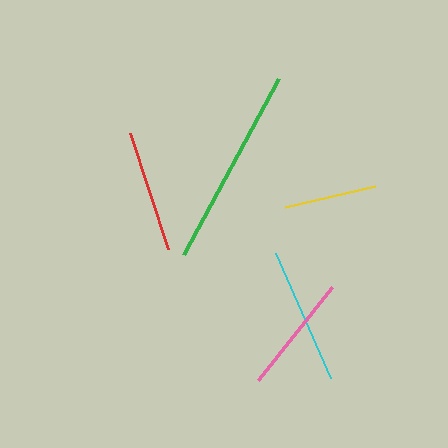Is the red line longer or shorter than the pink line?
The red line is longer than the pink line.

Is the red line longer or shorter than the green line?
The green line is longer than the red line.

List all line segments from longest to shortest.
From longest to shortest: green, cyan, red, pink, yellow.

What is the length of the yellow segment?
The yellow segment is approximately 93 pixels long.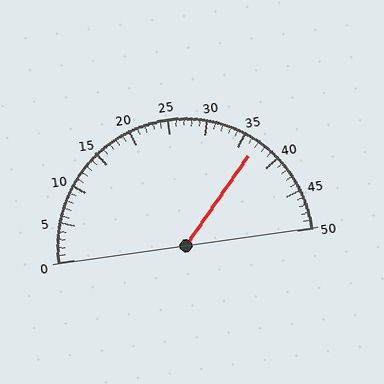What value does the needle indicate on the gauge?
The needle indicates approximately 37.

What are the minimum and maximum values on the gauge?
The gauge ranges from 0 to 50.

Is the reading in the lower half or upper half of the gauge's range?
The reading is in the upper half of the range (0 to 50).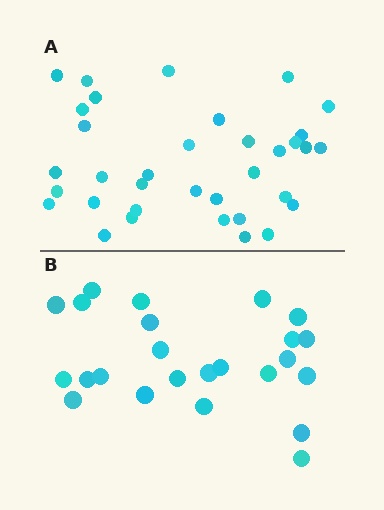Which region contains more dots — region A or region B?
Region A (the top region) has more dots.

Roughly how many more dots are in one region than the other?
Region A has roughly 12 or so more dots than region B.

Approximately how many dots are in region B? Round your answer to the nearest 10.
About 20 dots. (The exact count is 24, which rounds to 20.)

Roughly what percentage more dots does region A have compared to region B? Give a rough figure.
About 45% more.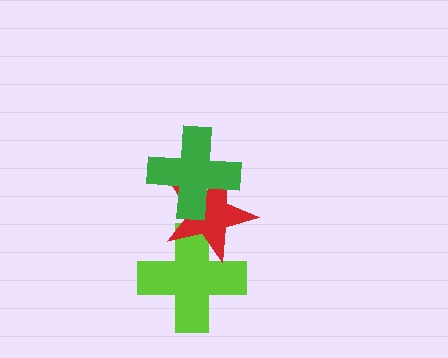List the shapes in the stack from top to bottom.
From top to bottom: the green cross, the red star, the lime cross.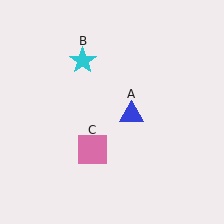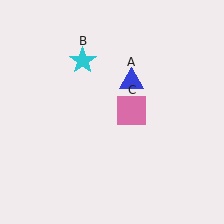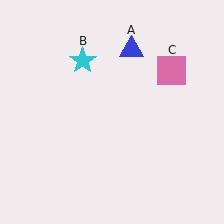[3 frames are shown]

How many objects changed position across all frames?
2 objects changed position: blue triangle (object A), pink square (object C).